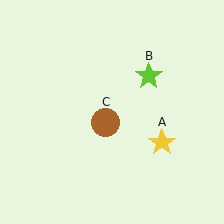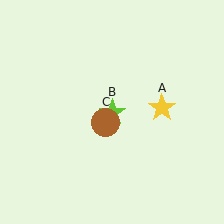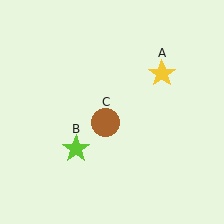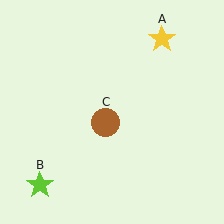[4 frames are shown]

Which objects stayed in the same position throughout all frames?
Brown circle (object C) remained stationary.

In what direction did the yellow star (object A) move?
The yellow star (object A) moved up.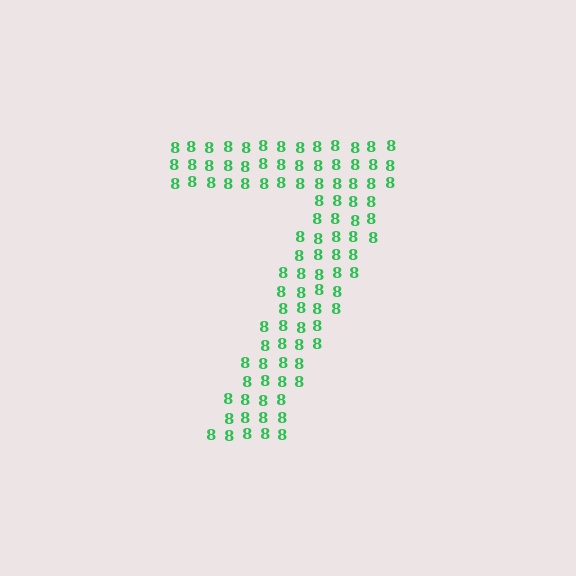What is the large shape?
The large shape is the digit 7.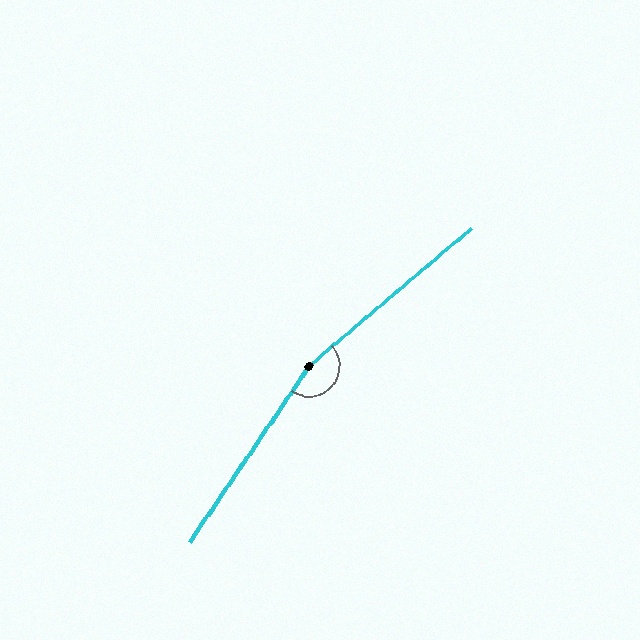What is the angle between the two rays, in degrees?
Approximately 165 degrees.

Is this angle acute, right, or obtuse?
It is obtuse.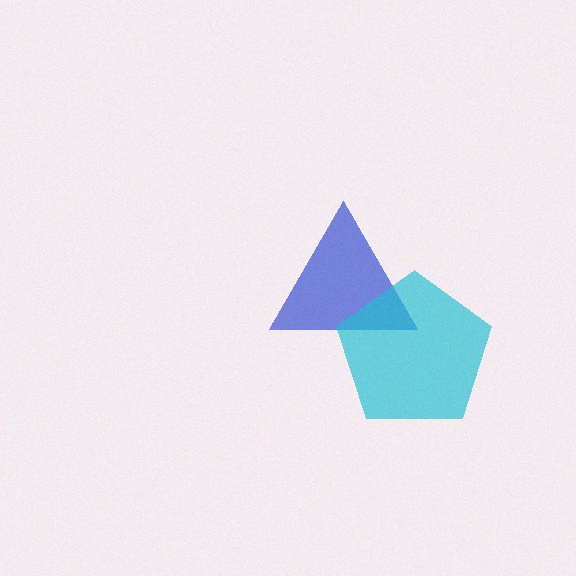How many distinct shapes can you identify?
There are 2 distinct shapes: a blue triangle, a cyan pentagon.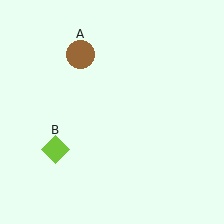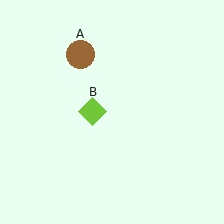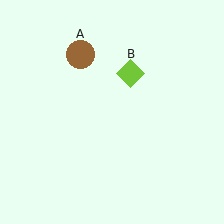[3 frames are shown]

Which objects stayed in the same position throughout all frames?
Brown circle (object A) remained stationary.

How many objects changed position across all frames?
1 object changed position: lime diamond (object B).